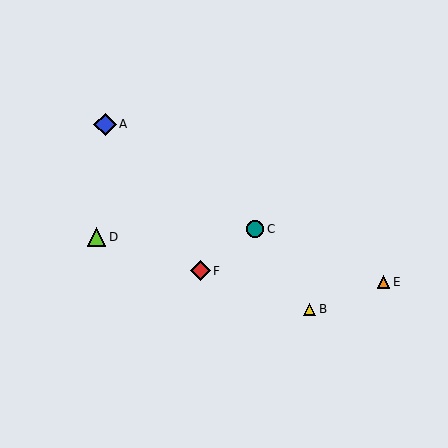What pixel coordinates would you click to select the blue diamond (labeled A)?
Click at (105, 124) to select the blue diamond A.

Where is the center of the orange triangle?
The center of the orange triangle is at (384, 282).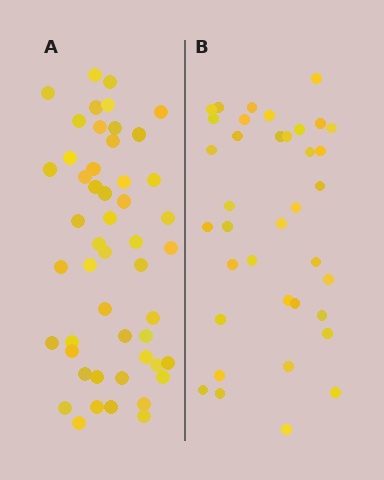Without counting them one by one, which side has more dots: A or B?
Region A (the left region) has more dots.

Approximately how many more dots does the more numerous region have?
Region A has approximately 15 more dots than region B.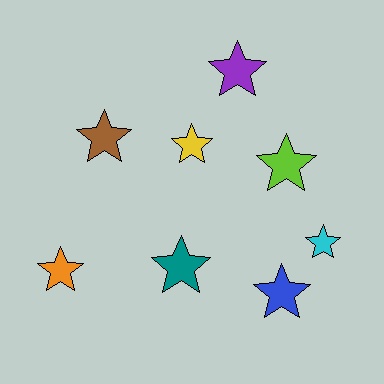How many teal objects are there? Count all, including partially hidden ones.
There is 1 teal object.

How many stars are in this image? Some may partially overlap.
There are 8 stars.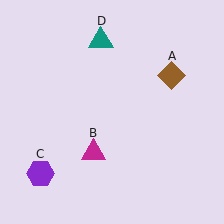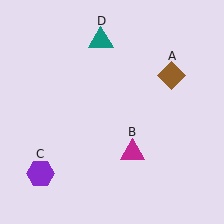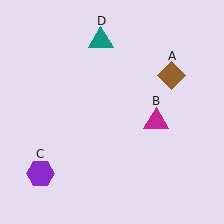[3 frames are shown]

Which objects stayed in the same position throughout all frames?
Brown diamond (object A) and purple hexagon (object C) and teal triangle (object D) remained stationary.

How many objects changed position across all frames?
1 object changed position: magenta triangle (object B).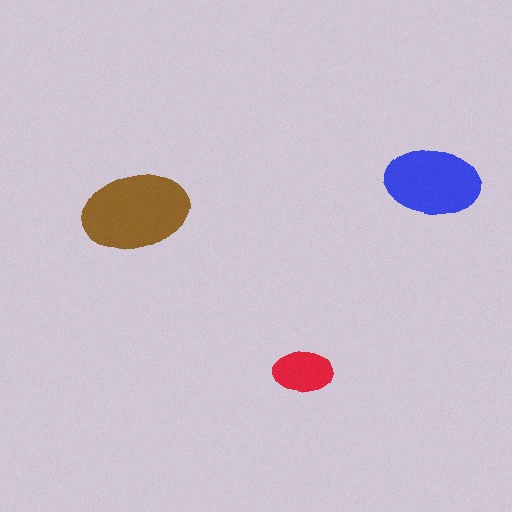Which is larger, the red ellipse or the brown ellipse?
The brown one.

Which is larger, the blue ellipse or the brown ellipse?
The brown one.